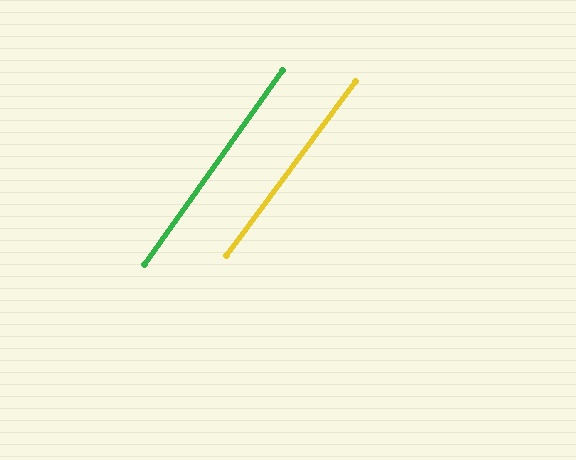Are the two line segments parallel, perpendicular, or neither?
Parallel — their directions differ by only 1.0°.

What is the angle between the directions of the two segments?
Approximately 1 degree.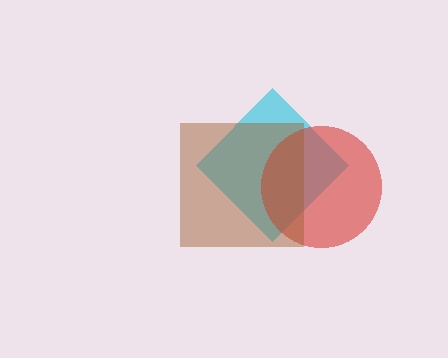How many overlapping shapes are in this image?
There are 3 overlapping shapes in the image.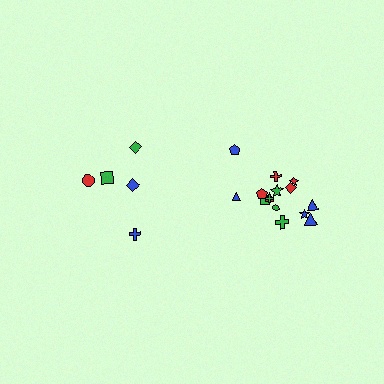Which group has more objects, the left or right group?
The right group.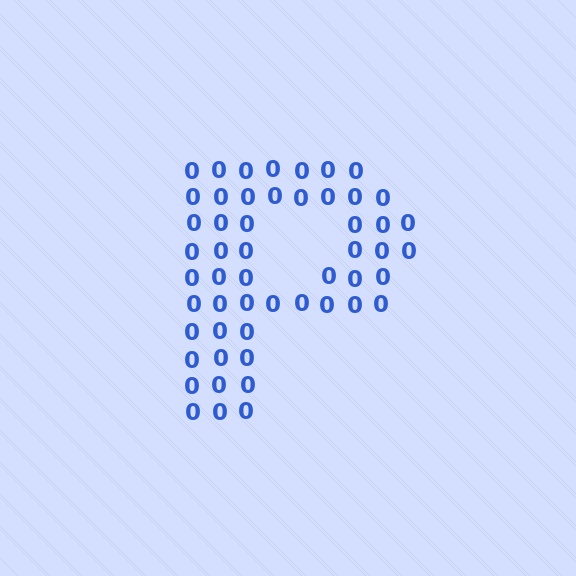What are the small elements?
The small elements are digit 0's.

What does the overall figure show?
The overall figure shows the letter P.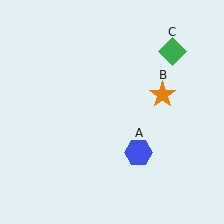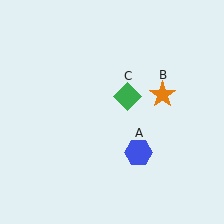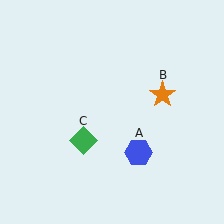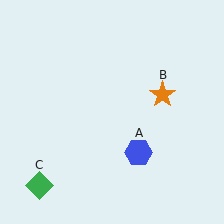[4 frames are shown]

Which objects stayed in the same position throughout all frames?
Blue hexagon (object A) and orange star (object B) remained stationary.